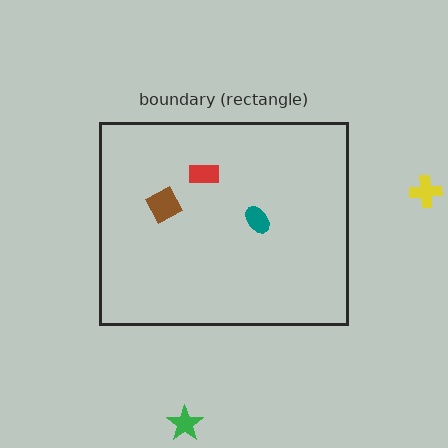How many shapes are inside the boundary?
3 inside, 2 outside.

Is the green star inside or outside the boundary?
Outside.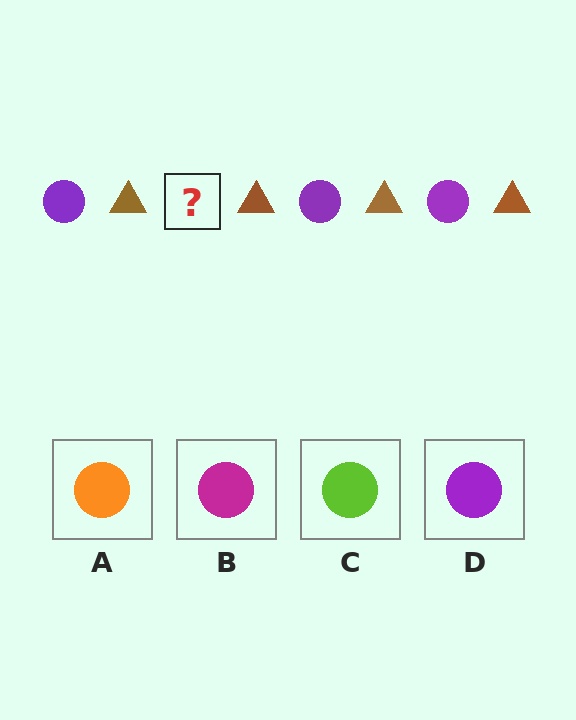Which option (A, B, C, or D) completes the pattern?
D.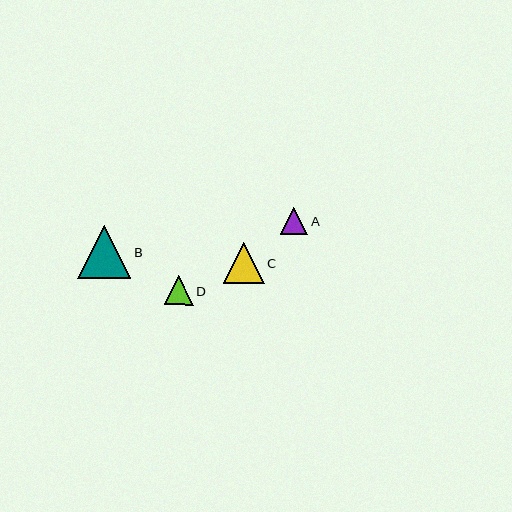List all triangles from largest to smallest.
From largest to smallest: B, C, D, A.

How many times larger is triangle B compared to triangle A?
Triangle B is approximately 1.9 times the size of triangle A.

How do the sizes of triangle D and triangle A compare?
Triangle D and triangle A are approximately the same size.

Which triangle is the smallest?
Triangle A is the smallest with a size of approximately 27 pixels.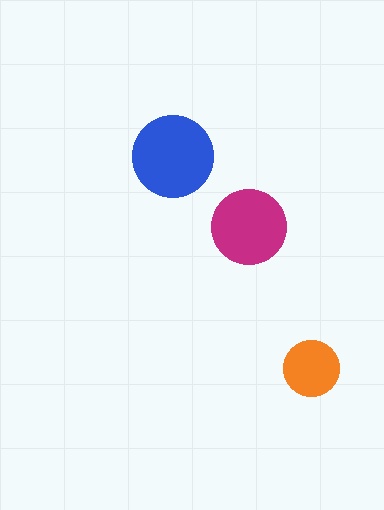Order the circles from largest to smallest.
the blue one, the magenta one, the orange one.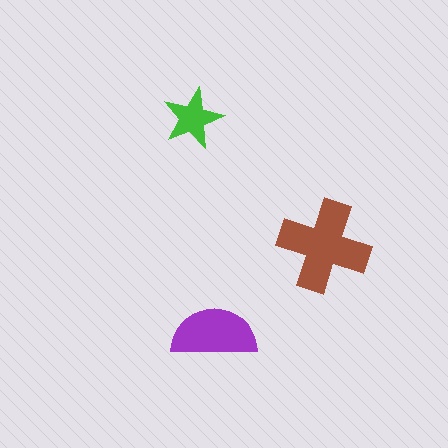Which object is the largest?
The brown cross.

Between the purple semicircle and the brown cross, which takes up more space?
The brown cross.